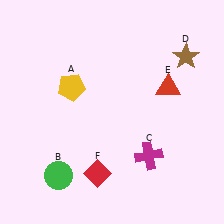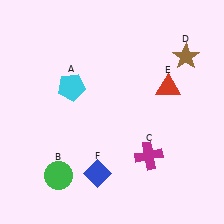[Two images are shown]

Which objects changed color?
A changed from yellow to cyan. F changed from red to blue.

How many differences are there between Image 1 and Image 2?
There are 2 differences between the two images.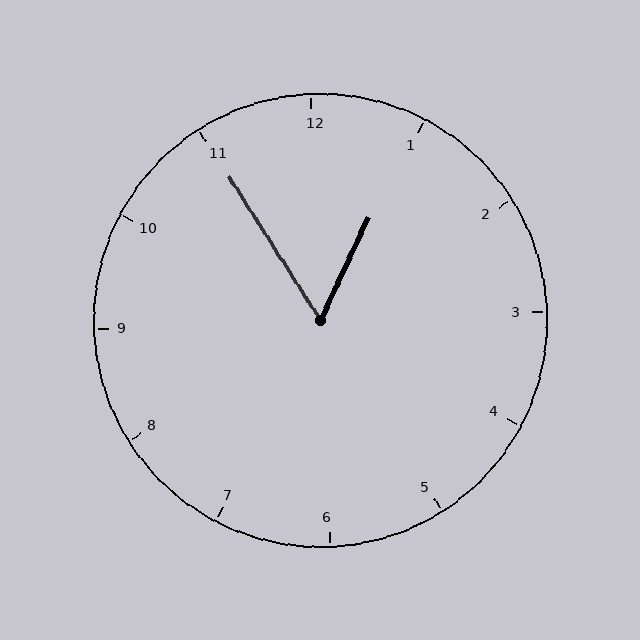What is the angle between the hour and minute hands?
Approximately 58 degrees.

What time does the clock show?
12:55.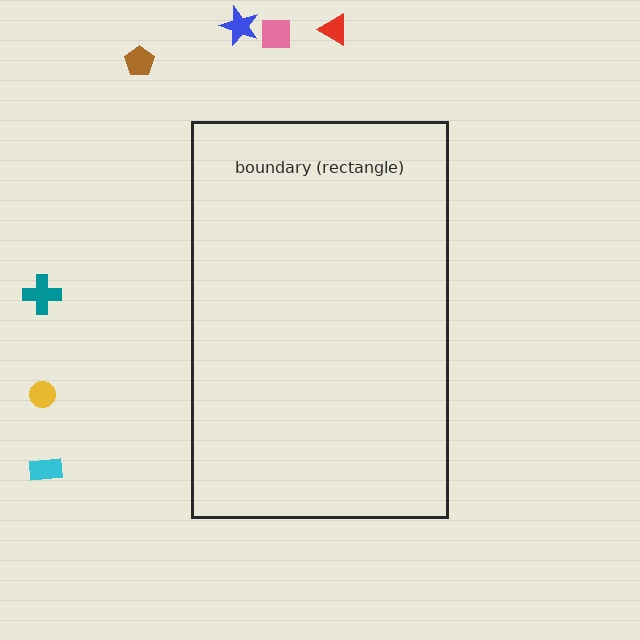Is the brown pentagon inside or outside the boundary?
Outside.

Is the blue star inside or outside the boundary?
Outside.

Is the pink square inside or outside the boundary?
Outside.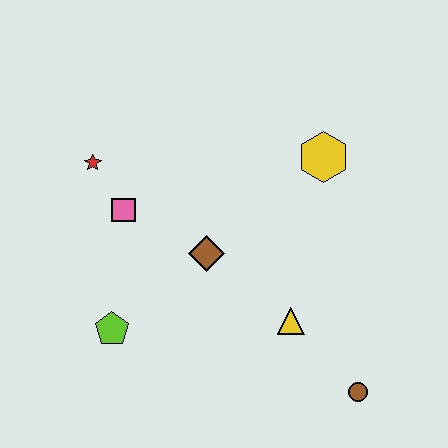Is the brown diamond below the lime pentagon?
No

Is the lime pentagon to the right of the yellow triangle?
No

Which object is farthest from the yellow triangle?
The red star is farthest from the yellow triangle.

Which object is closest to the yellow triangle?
The brown circle is closest to the yellow triangle.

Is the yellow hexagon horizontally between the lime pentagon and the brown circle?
Yes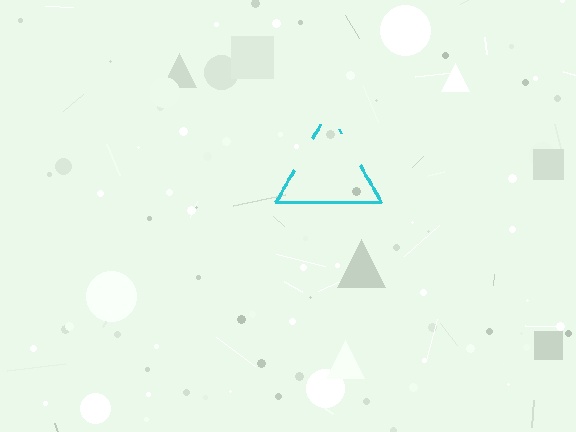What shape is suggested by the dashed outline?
The dashed outline suggests a triangle.